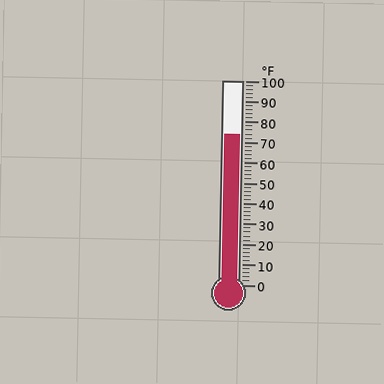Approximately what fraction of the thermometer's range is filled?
The thermometer is filled to approximately 75% of its range.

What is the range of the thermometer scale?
The thermometer scale ranges from 0°F to 100°F.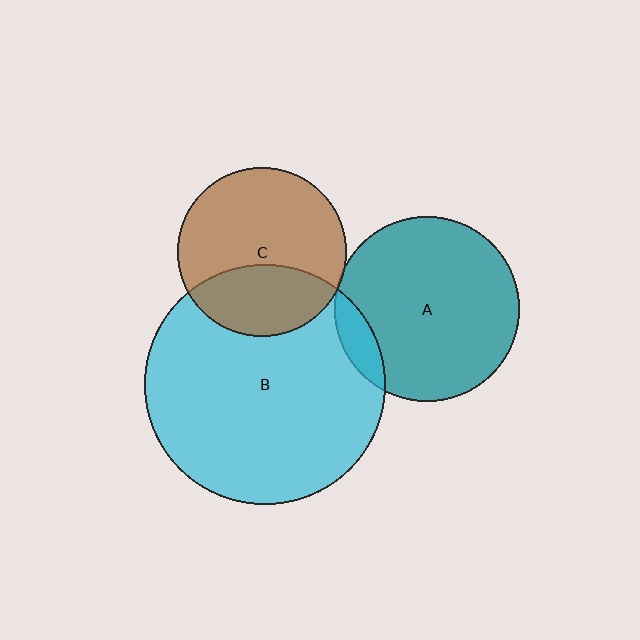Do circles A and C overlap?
Yes.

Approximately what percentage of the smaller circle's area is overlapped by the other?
Approximately 5%.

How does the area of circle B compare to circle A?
Approximately 1.7 times.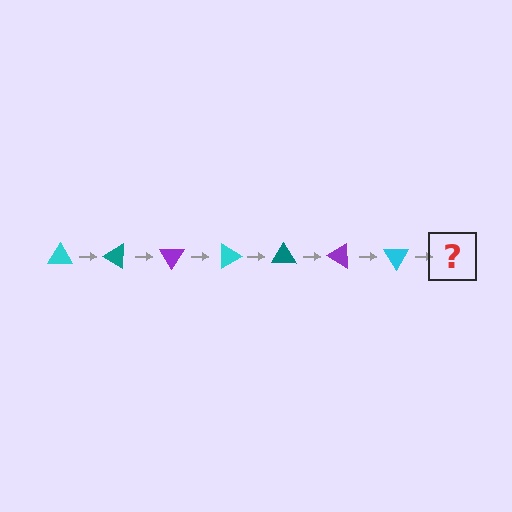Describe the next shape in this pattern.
It should be a teal triangle, rotated 210 degrees from the start.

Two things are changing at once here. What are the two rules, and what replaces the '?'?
The two rules are that it rotates 30 degrees each step and the color cycles through cyan, teal, and purple. The '?' should be a teal triangle, rotated 210 degrees from the start.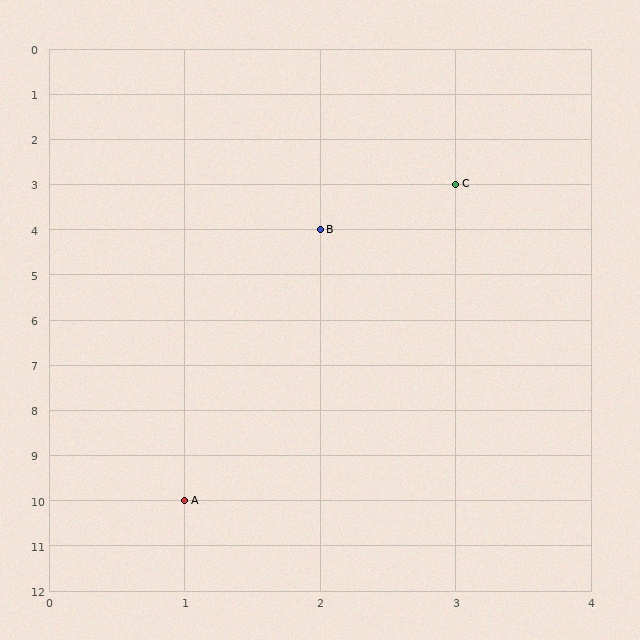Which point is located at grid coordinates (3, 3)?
Point C is at (3, 3).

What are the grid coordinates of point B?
Point B is at grid coordinates (2, 4).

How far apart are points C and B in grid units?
Points C and B are 1 column and 1 row apart (about 1.4 grid units diagonally).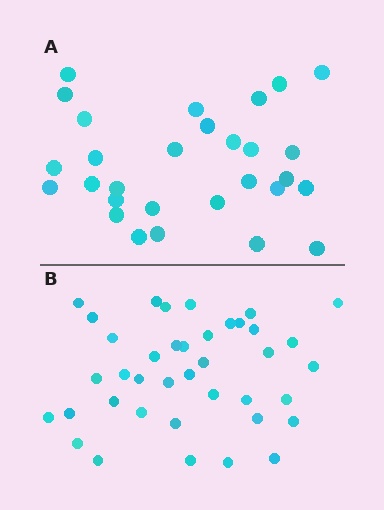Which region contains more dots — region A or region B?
Region B (the bottom region) has more dots.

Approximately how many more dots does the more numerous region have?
Region B has roughly 10 or so more dots than region A.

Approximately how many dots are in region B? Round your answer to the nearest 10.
About 40 dots. (The exact count is 39, which rounds to 40.)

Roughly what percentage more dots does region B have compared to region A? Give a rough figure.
About 35% more.